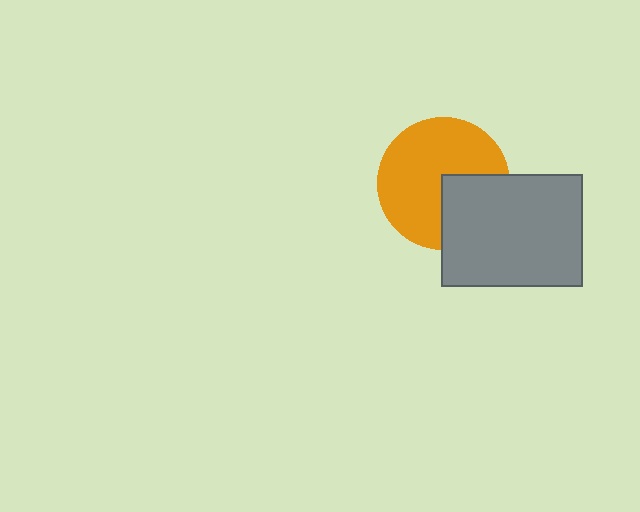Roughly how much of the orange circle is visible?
Most of it is visible (roughly 69%).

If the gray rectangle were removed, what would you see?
You would see the complete orange circle.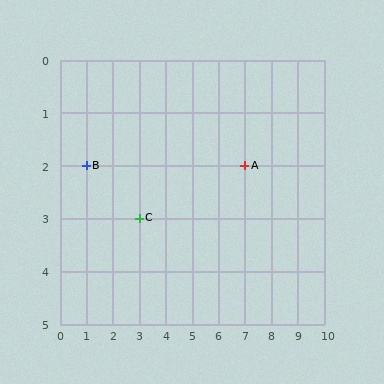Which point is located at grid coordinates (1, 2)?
Point B is at (1, 2).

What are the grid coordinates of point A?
Point A is at grid coordinates (7, 2).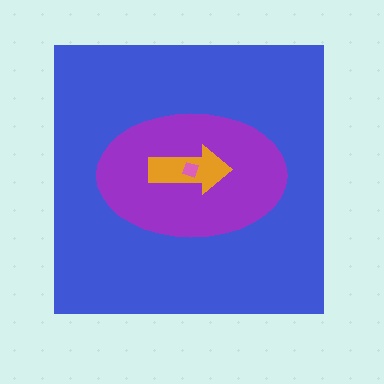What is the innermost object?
The pink diamond.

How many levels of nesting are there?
4.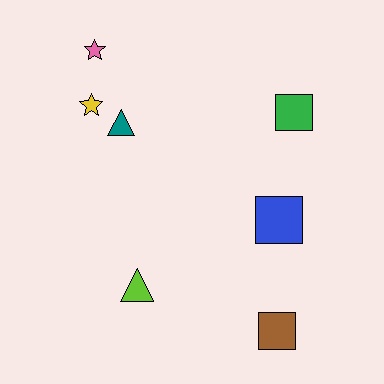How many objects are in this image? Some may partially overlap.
There are 7 objects.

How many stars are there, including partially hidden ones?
There are 2 stars.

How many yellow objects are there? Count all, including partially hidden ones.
There is 1 yellow object.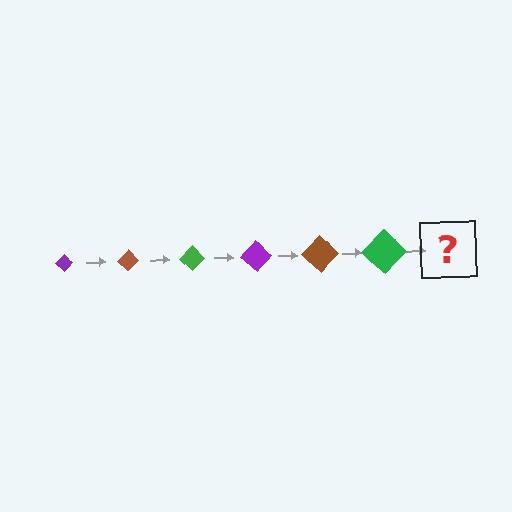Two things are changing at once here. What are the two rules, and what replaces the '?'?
The two rules are that the diamond grows larger each step and the color cycles through purple, brown, and green. The '?' should be a purple diamond, larger than the previous one.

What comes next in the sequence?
The next element should be a purple diamond, larger than the previous one.